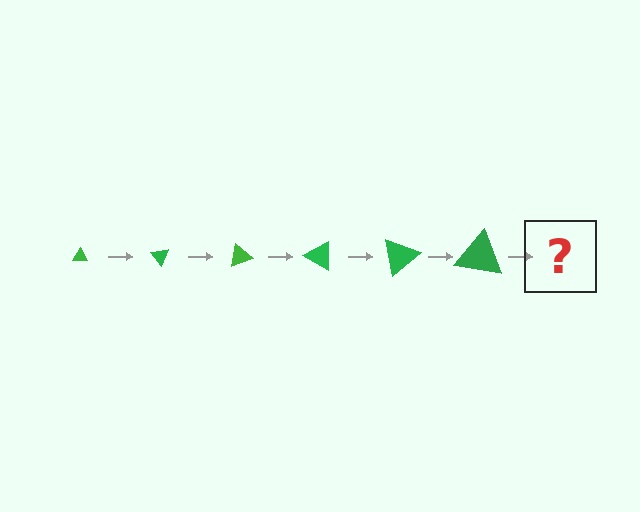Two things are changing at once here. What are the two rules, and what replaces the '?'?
The two rules are that the triangle grows larger each step and it rotates 50 degrees each step. The '?' should be a triangle, larger than the previous one and rotated 300 degrees from the start.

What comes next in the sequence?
The next element should be a triangle, larger than the previous one and rotated 300 degrees from the start.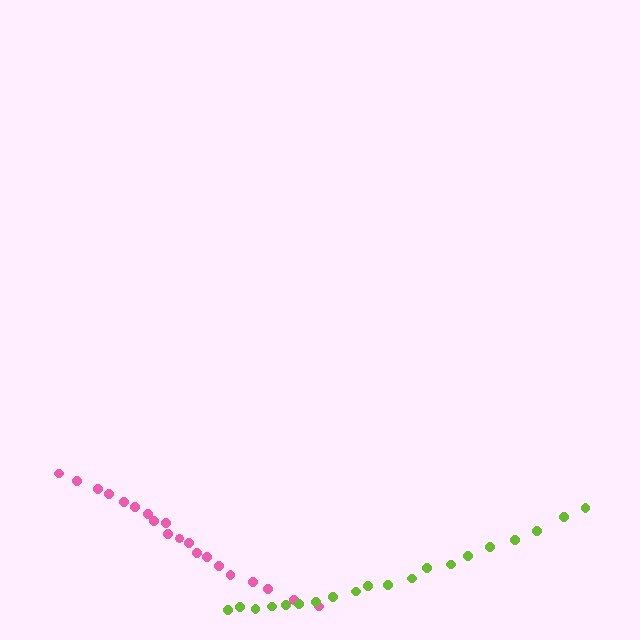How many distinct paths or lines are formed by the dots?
There are 2 distinct paths.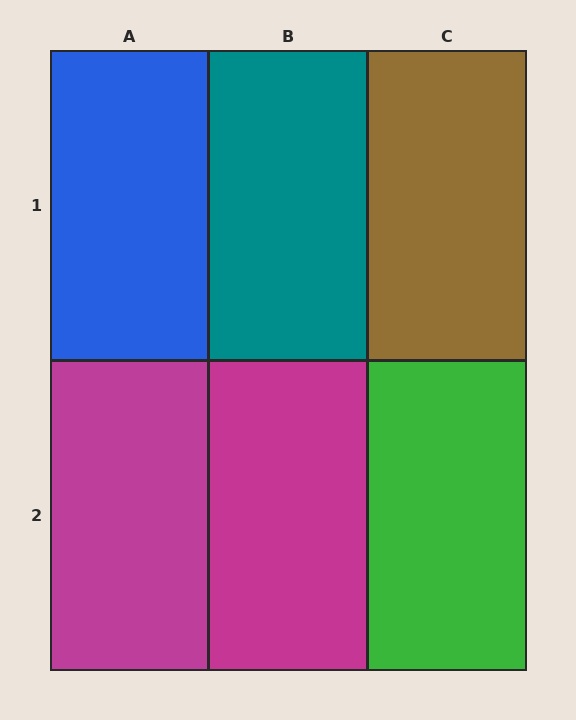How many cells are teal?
1 cell is teal.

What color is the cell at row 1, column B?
Teal.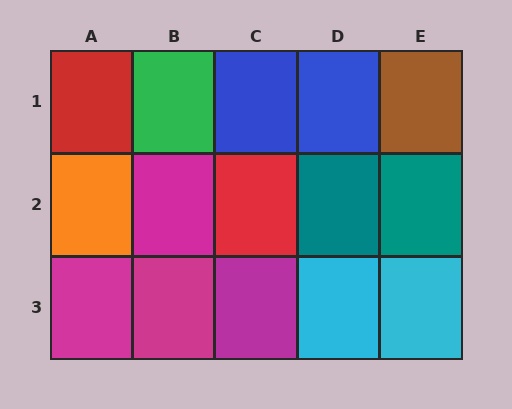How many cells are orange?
1 cell is orange.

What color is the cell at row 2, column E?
Teal.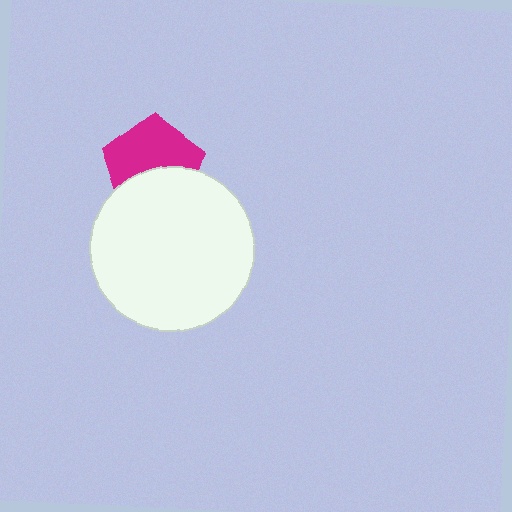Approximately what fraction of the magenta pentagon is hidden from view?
Roughly 42% of the magenta pentagon is hidden behind the white circle.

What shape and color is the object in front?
The object in front is a white circle.